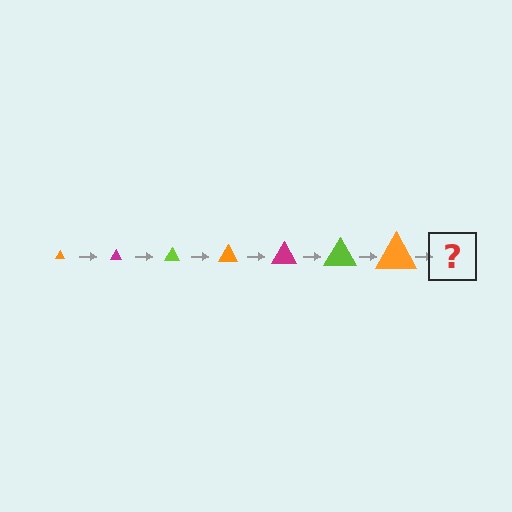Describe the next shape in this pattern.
It should be a magenta triangle, larger than the previous one.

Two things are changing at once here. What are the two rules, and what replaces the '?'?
The two rules are that the triangle grows larger each step and the color cycles through orange, magenta, and lime. The '?' should be a magenta triangle, larger than the previous one.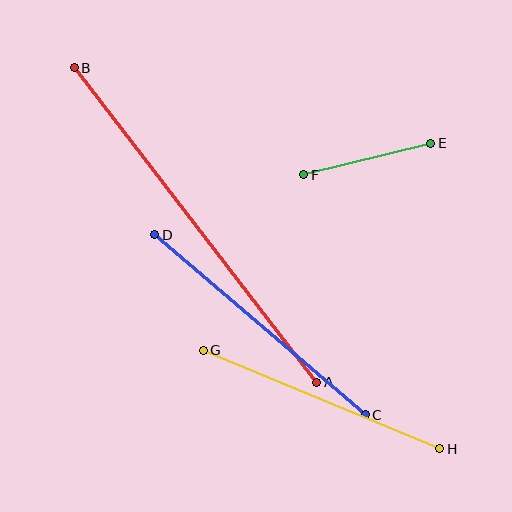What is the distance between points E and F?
The distance is approximately 131 pixels.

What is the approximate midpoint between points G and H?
The midpoint is at approximately (321, 400) pixels.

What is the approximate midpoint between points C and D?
The midpoint is at approximately (260, 325) pixels.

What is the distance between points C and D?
The distance is approximately 277 pixels.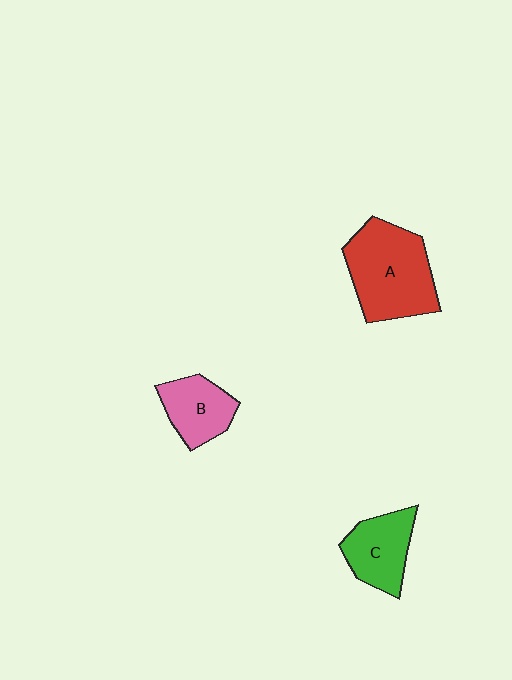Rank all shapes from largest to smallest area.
From largest to smallest: A (red), C (green), B (pink).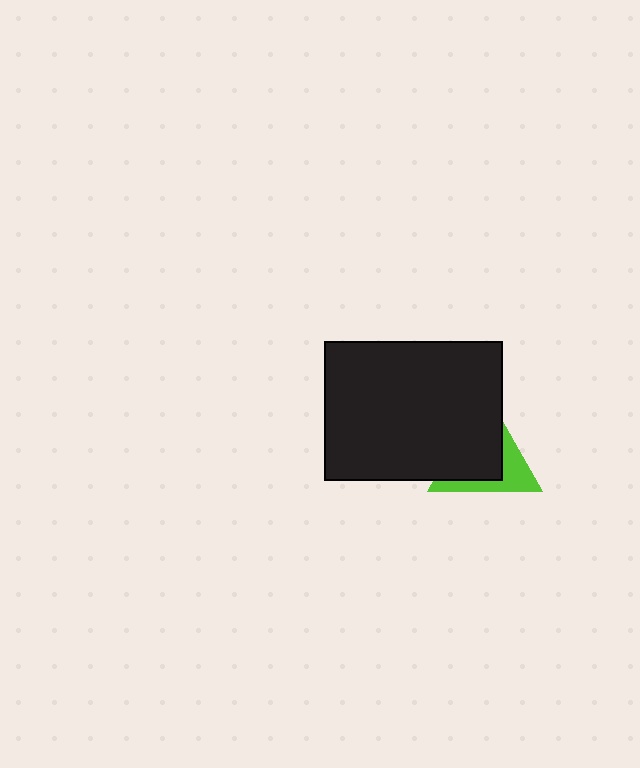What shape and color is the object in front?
The object in front is a black rectangle.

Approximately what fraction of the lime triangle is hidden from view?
Roughly 64% of the lime triangle is hidden behind the black rectangle.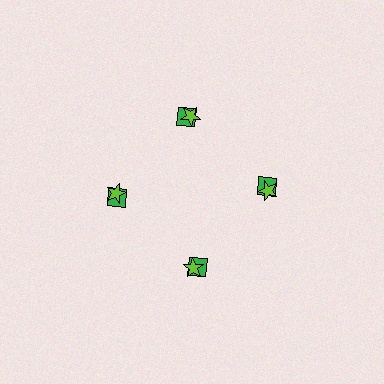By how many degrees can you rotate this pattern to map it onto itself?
The pattern maps onto itself every 90 degrees of rotation.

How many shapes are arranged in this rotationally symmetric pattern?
There are 8 shapes, arranged in 4 groups of 2.